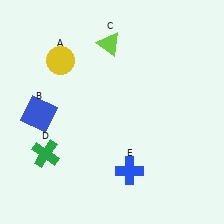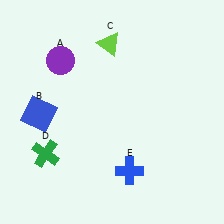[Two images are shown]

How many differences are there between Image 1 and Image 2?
There is 1 difference between the two images.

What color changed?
The circle (A) changed from yellow in Image 1 to purple in Image 2.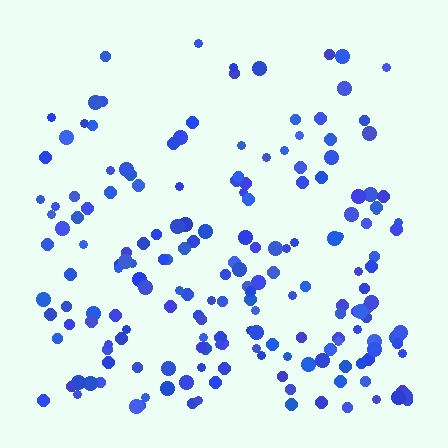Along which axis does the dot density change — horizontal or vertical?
Vertical.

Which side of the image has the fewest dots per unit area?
The top.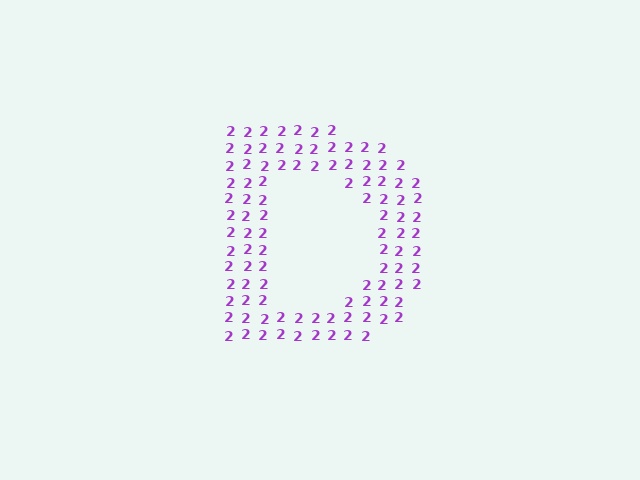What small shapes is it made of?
It is made of small digit 2's.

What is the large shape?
The large shape is the letter D.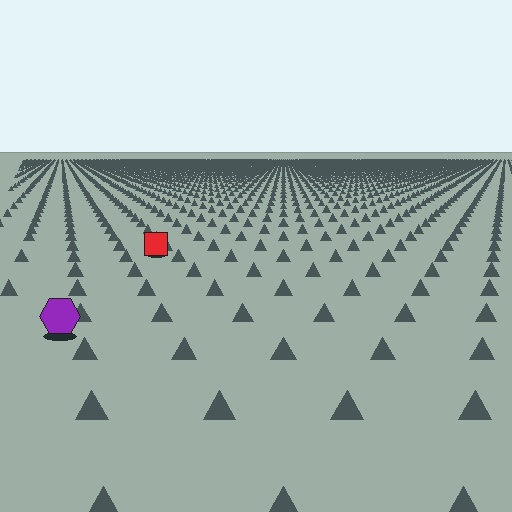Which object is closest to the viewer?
The purple hexagon is closest. The texture marks near it are larger and more spread out.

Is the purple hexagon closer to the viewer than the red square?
Yes. The purple hexagon is closer — you can tell from the texture gradient: the ground texture is coarser near it.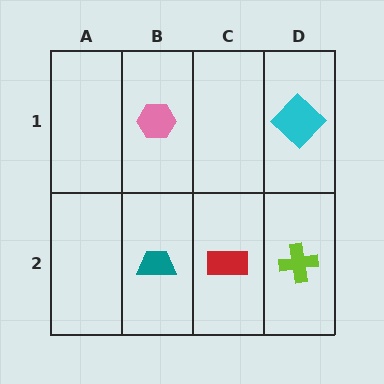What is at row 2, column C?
A red rectangle.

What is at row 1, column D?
A cyan diamond.